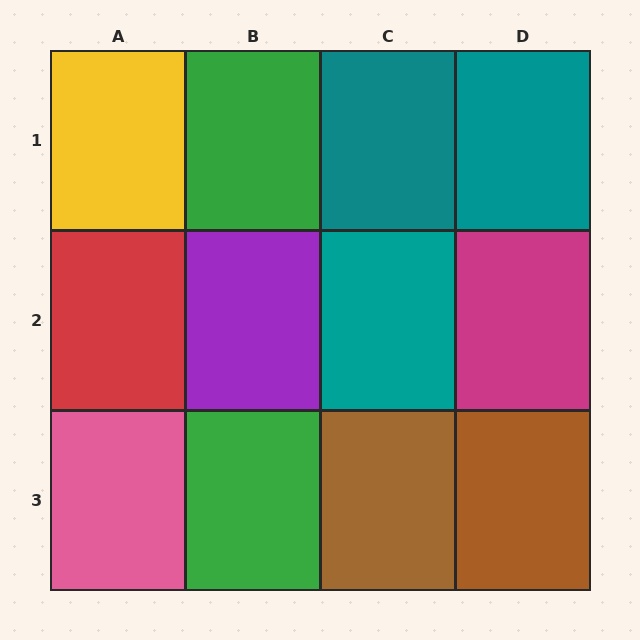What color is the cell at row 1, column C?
Teal.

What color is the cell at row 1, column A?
Yellow.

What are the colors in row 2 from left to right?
Red, purple, teal, magenta.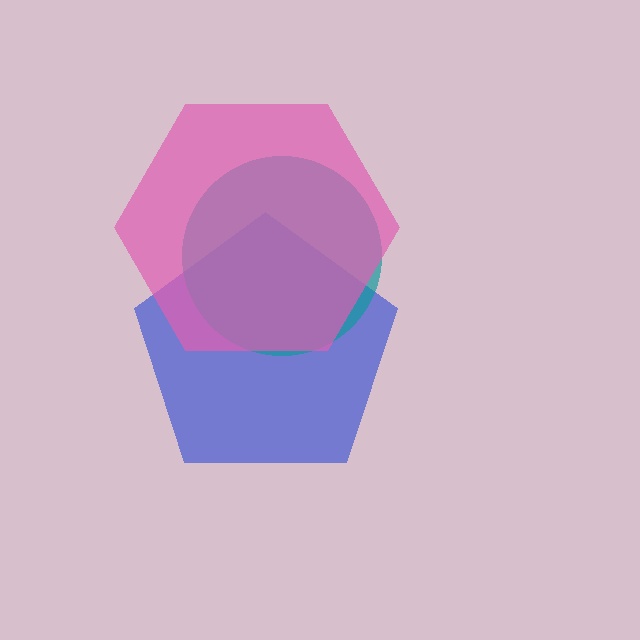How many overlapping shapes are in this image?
There are 3 overlapping shapes in the image.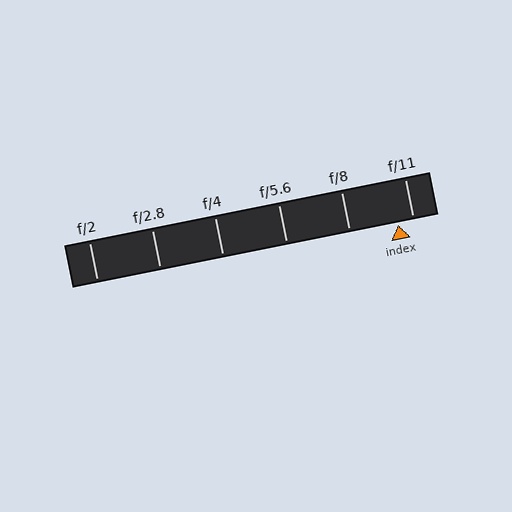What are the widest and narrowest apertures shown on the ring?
The widest aperture shown is f/2 and the narrowest is f/11.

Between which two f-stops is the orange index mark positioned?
The index mark is between f/8 and f/11.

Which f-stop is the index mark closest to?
The index mark is closest to f/11.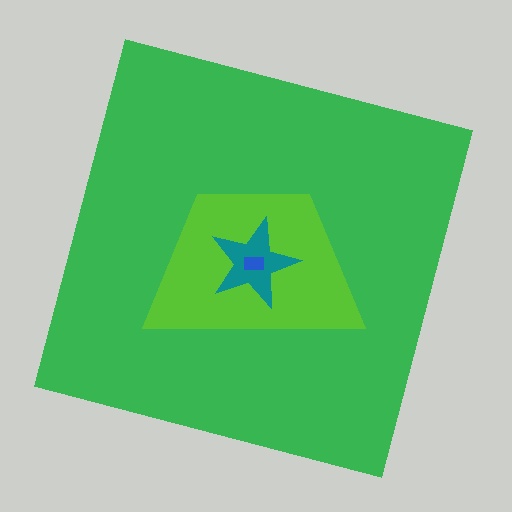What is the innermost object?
The blue rectangle.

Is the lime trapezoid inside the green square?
Yes.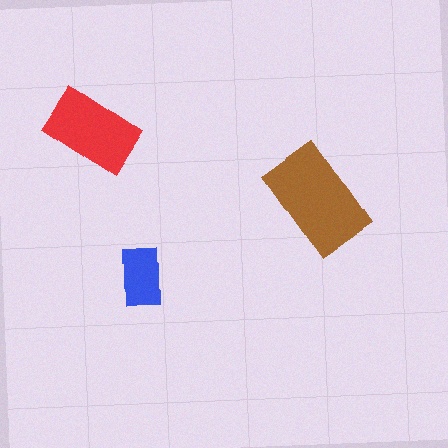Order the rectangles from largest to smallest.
the brown one, the red one, the blue one.